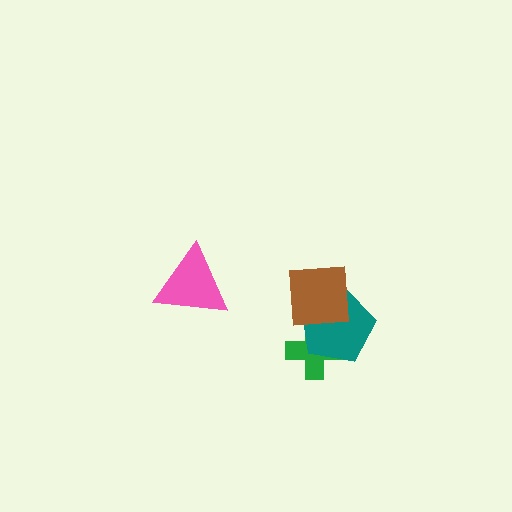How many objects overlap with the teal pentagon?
2 objects overlap with the teal pentagon.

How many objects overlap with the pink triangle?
0 objects overlap with the pink triangle.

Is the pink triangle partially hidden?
No, no other shape covers it.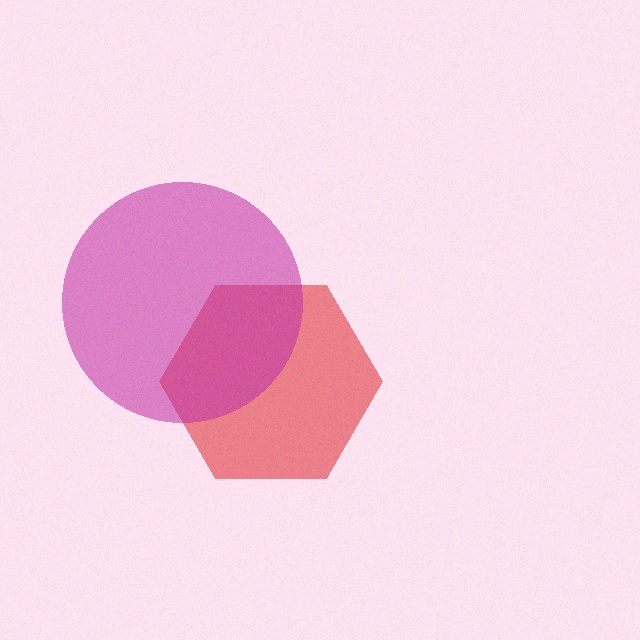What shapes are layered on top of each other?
The layered shapes are: a red hexagon, a magenta circle.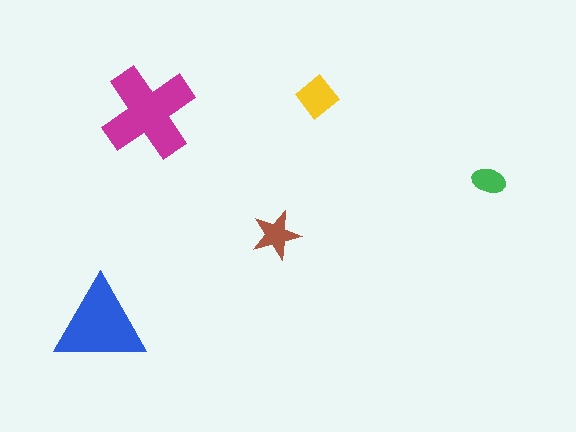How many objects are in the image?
There are 5 objects in the image.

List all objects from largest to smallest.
The magenta cross, the blue triangle, the yellow diamond, the brown star, the green ellipse.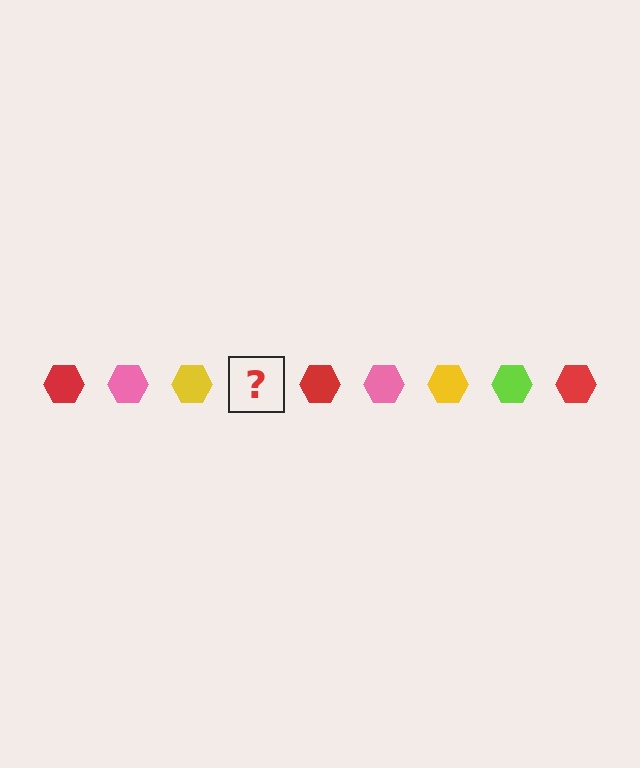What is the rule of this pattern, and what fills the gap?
The rule is that the pattern cycles through red, pink, yellow, lime hexagons. The gap should be filled with a lime hexagon.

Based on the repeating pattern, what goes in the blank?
The blank should be a lime hexagon.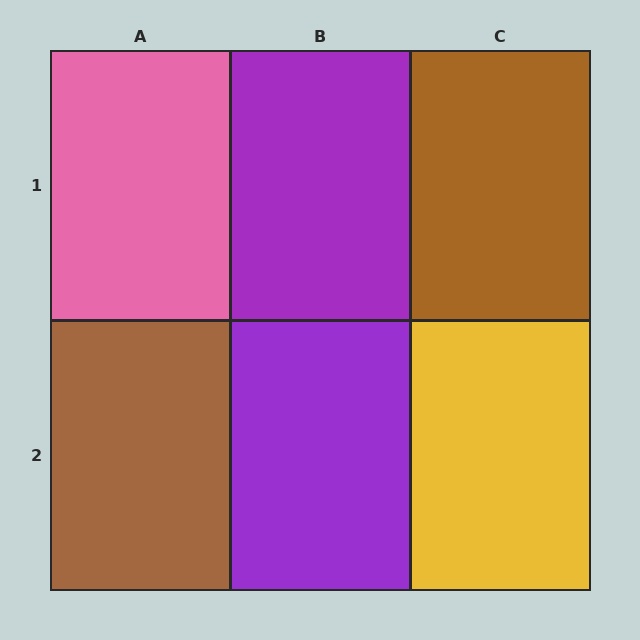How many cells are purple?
2 cells are purple.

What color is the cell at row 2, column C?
Yellow.